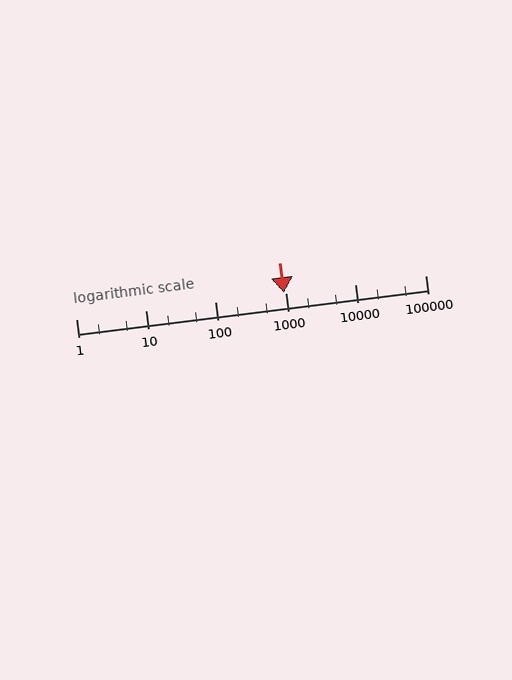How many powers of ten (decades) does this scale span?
The scale spans 5 decades, from 1 to 100000.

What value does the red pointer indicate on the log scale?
The pointer indicates approximately 960.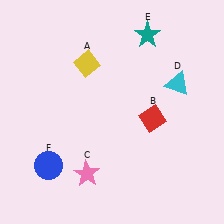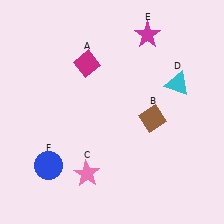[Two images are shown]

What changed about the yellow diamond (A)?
In Image 1, A is yellow. In Image 2, it changed to magenta.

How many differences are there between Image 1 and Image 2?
There are 3 differences between the two images.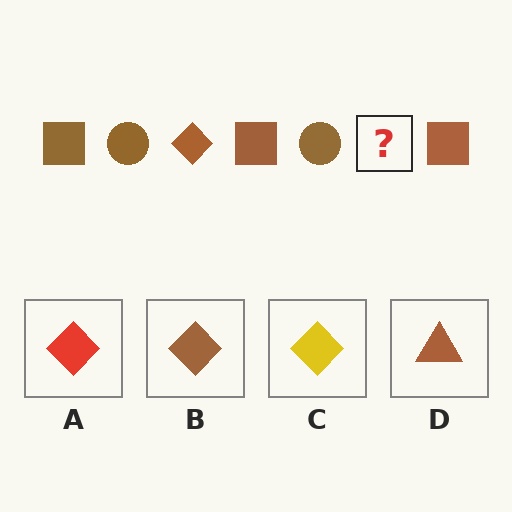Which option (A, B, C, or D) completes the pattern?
B.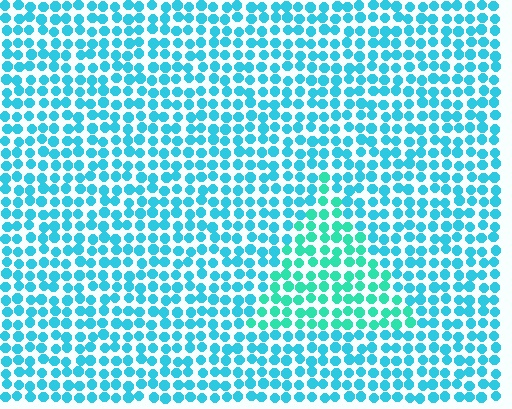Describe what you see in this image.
The image is filled with small cyan elements in a uniform arrangement. A triangle-shaped region is visible where the elements are tinted to a slightly different hue, forming a subtle color boundary.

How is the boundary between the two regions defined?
The boundary is defined purely by a slight shift in hue (about 26 degrees). Spacing, size, and orientation are identical on both sides.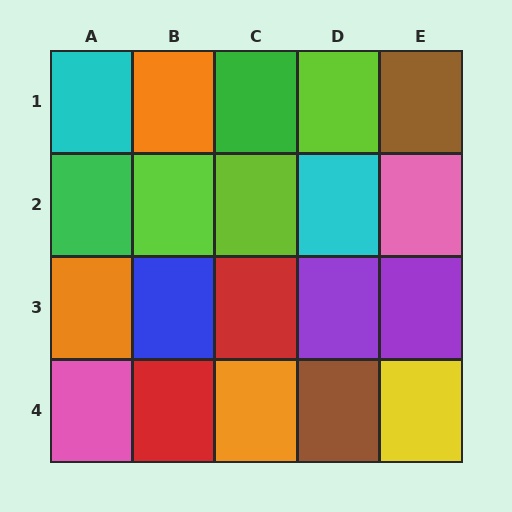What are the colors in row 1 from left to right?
Cyan, orange, green, lime, brown.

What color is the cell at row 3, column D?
Purple.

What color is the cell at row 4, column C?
Orange.